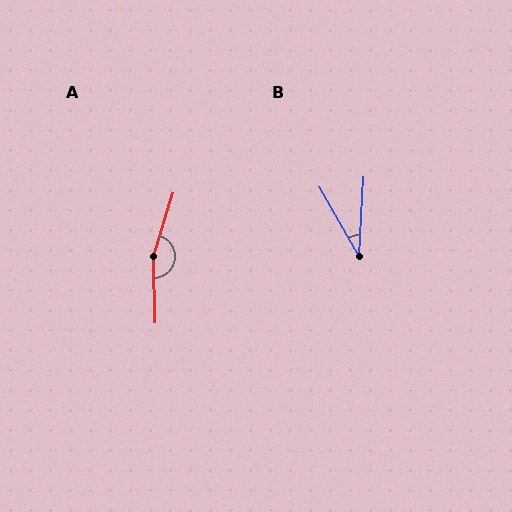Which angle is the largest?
A, at approximately 162 degrees.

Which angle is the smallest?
B, at approximately 33 degrees.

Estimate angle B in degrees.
Approximately 33 degrees.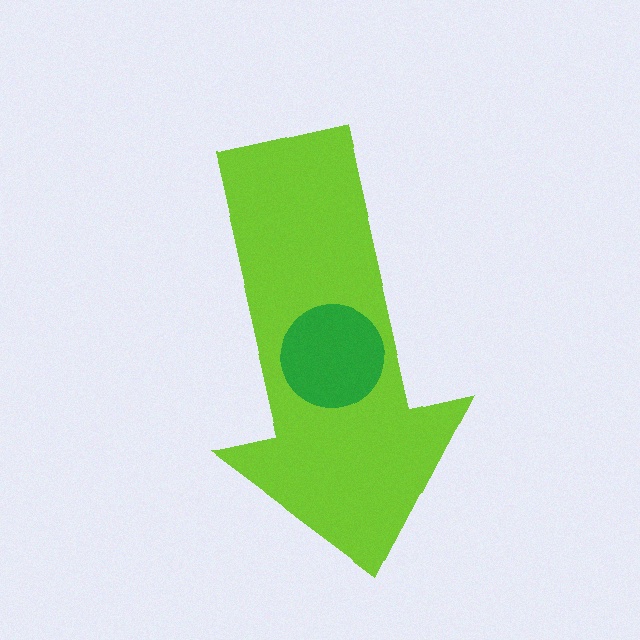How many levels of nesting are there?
2.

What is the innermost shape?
The green circle.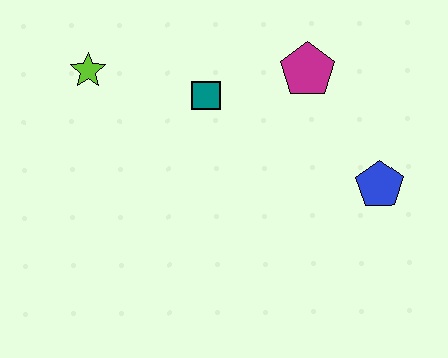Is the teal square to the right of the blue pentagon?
No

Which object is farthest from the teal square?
The blue pentagon is farthest from the teal square.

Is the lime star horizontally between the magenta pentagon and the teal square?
No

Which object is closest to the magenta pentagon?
The teal square is closest to the magenta pentagon.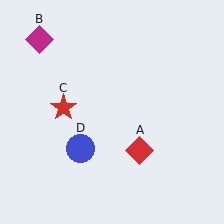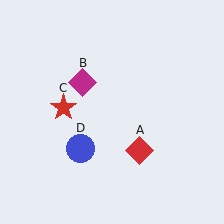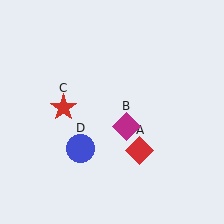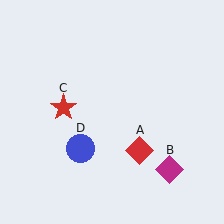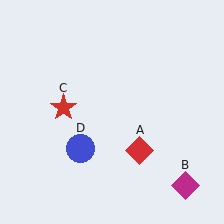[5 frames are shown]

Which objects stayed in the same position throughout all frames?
Red diamond (object A) and red star (object C) and blue circle (object D) remained stationary.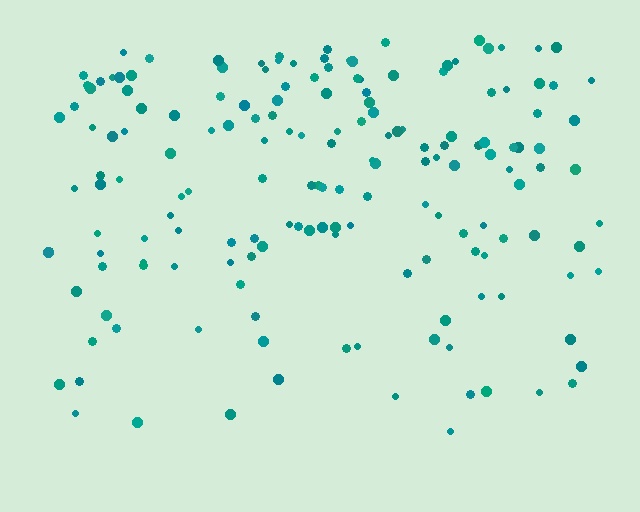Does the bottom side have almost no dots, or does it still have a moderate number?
Still a moderate number, just noticeably fewer than the top.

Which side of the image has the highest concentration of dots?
The top.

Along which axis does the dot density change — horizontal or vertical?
Vertical.